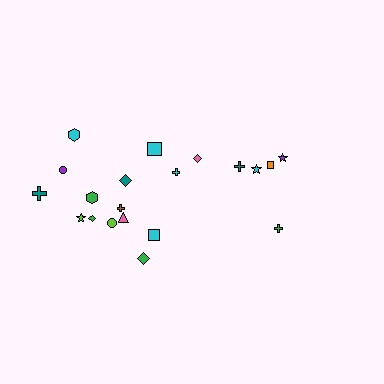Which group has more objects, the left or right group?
The left group.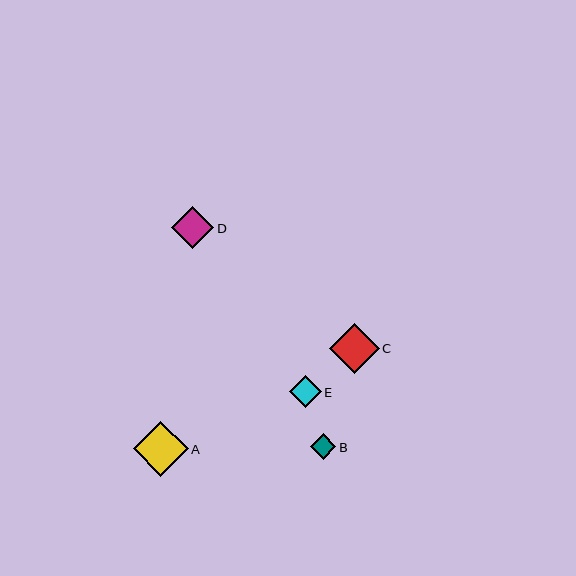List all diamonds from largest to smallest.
From largest to smallest: A, C, D, E, B.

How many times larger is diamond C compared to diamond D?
Diamond C is approximately 1.2 times the size of diamond D.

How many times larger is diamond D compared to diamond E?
Diamond D is approximately 1.3 times the size of diamond E.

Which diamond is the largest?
Diamond A is the largest with a size of approximately 55 pixels.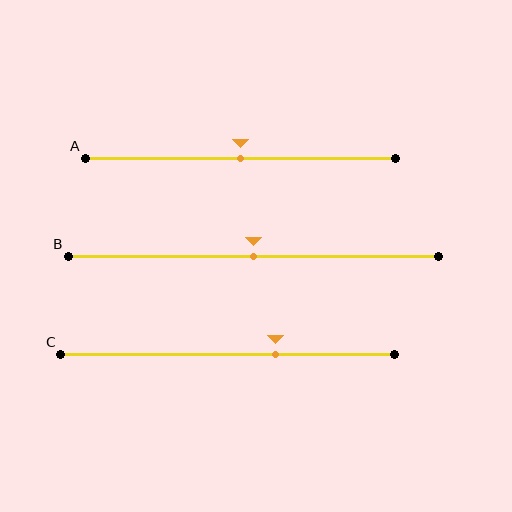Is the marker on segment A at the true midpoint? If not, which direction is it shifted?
Yes, the marker on segment A is at the true midpoint.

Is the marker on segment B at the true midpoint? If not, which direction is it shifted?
Yes, the marker on segment B is at the true midpoint.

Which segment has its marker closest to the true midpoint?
Segment A has its marker closest to the true midpoint.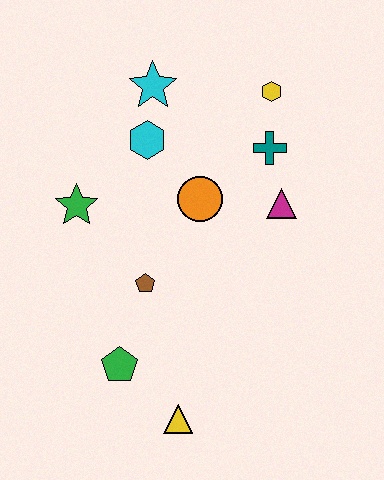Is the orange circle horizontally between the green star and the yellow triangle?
No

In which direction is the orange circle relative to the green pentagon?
The orange circle is above the green pentagon.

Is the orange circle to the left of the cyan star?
No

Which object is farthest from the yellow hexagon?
The yellow triangle is farthest from the yellow hexagon.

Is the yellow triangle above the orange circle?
No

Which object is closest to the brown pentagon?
The green pentagon is closest to the brown pentagon.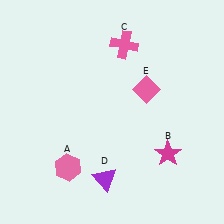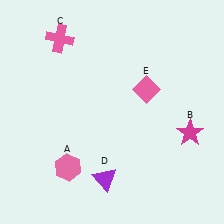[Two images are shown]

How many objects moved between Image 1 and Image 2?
2 objects moved between the two images.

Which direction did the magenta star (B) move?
The magenta star (B) moved right.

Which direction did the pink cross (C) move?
The pink cross (C) moved left.